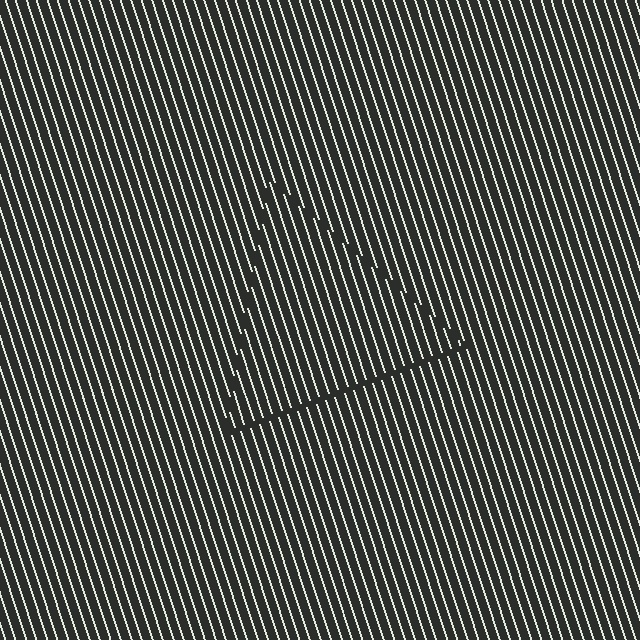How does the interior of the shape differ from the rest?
The interior of the shape contains the same grating, shifted by half a period — the contour is defined by the phase discontinuity where line-ends from the inner and outer gratings abut.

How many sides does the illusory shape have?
3 sides — the line-ends trace a triangle.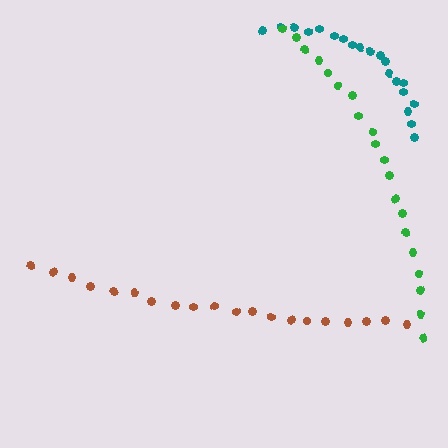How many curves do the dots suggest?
There are 3 distinct paths.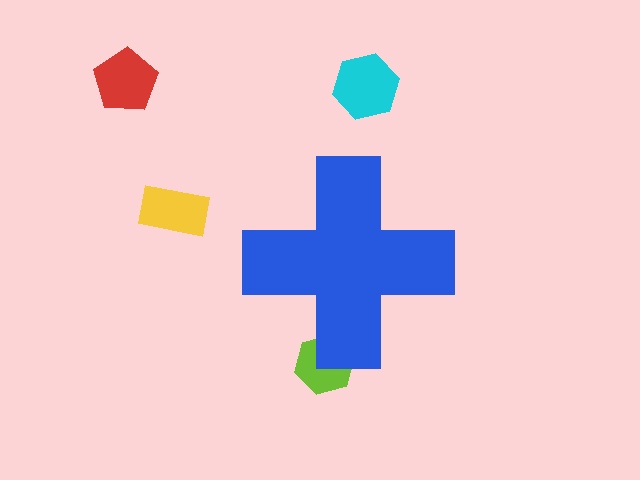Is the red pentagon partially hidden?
No, the red pentagon is fully visible.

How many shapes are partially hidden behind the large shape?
1 shape is partially hidden.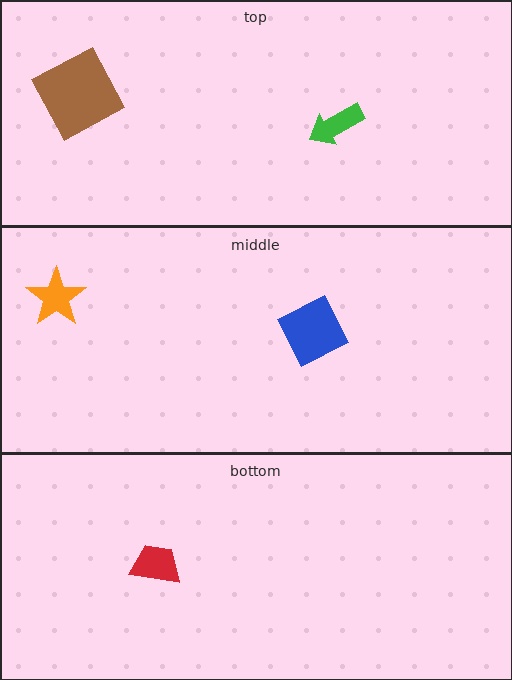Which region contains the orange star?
The middle region.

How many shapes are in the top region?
2.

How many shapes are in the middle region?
2.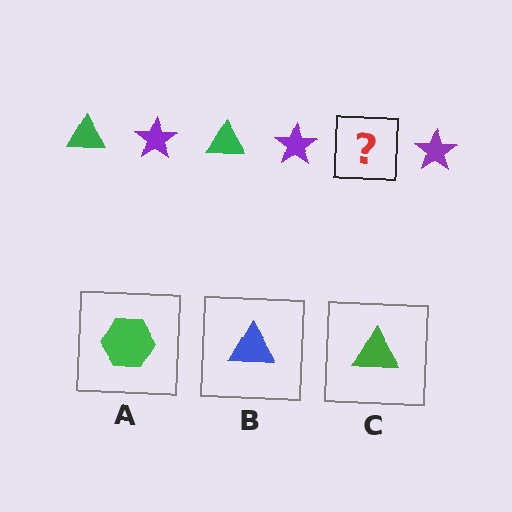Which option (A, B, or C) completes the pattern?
C.